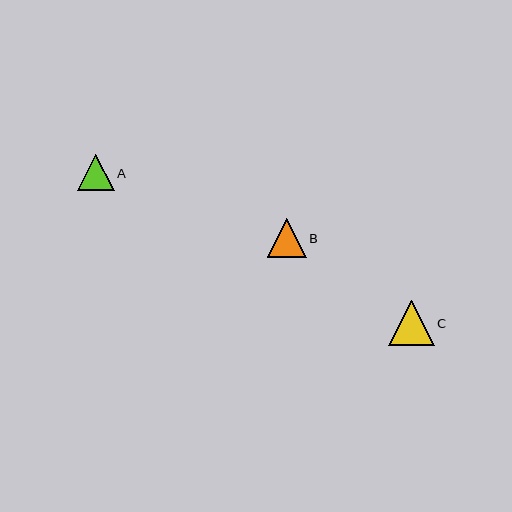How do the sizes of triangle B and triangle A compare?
Triangle B and triangle A are approximately the same size.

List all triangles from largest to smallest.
From largest to smallest: C, B, A.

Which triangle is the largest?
Triangle C is the largest with a size of approximately 45 pixels.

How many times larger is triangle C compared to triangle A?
Triangle C is approximately 1.2 times the size of triangle A.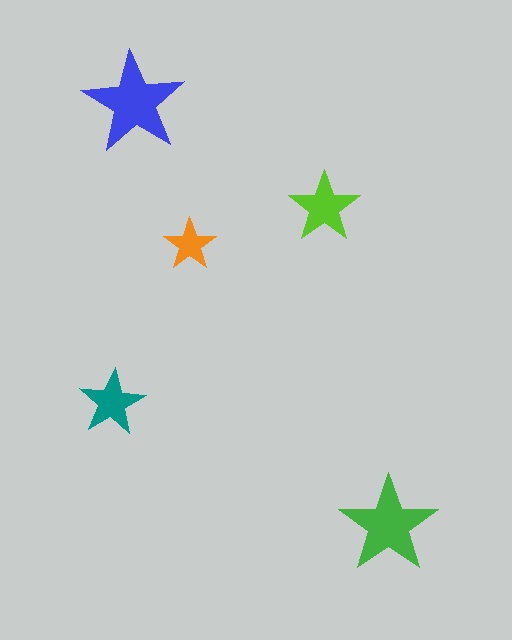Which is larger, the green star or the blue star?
The blue one.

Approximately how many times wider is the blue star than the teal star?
About 1.5 times wider.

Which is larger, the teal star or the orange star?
The teal one.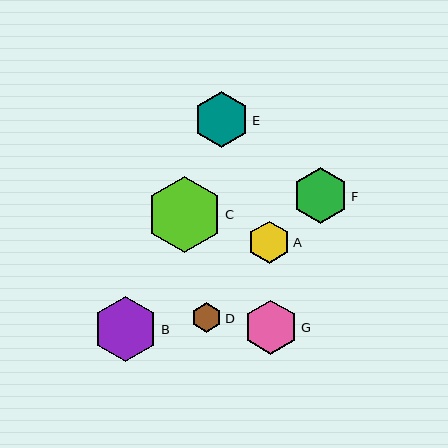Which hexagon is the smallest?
Hexagon D is the smallest with a size of approximately 30 pixels.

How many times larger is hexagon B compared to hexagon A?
Hexagon B is approximately 1.5 times the size of hexagon A.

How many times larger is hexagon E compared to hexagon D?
Hexagon E is approximately 1.9 times the size of hexagon D.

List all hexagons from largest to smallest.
From largest to smallest: C, B, F, E, G, A, D.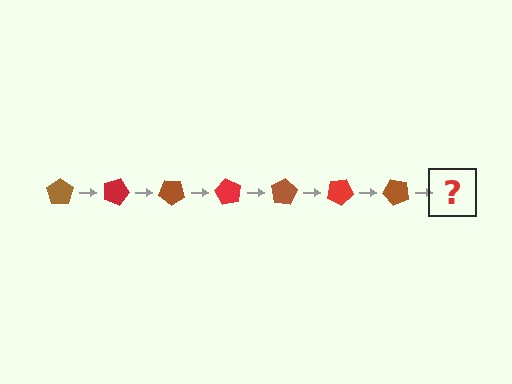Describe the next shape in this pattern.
It should be a red pentagon, rotated 140 degrees from the start.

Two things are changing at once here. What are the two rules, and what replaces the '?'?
The two rules are that it rotates 20 degrees each step and the color cycles through brown and red. The '?' should be a red pentagon, rotated 140 degrees from the start.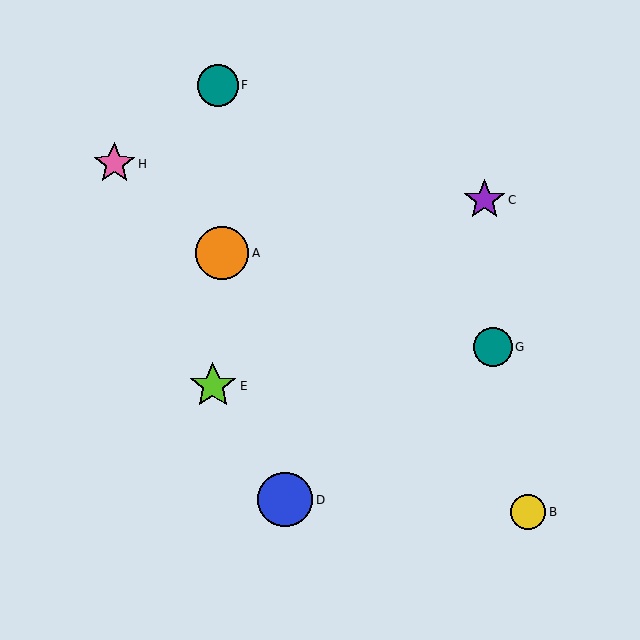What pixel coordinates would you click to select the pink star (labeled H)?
Click at (114, 164) to select the pink star H.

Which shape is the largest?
The blue circle (labeled D) is the largest.